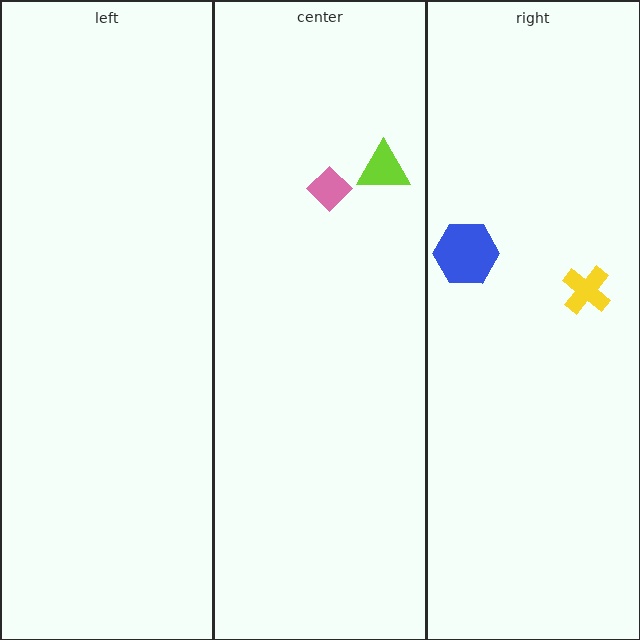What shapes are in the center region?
The lime triangle, the pink diamond.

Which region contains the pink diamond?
The center region.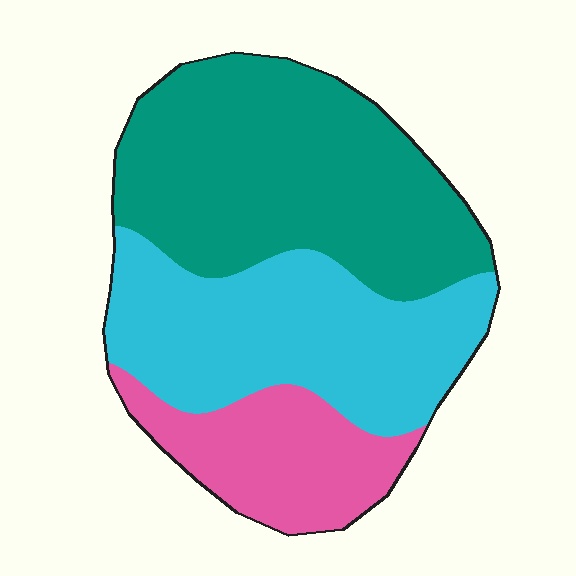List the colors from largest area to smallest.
From largest to smallest: teal, cyan, pink.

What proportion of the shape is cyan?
Cyan takes up about three eighths (3/8) of the shape.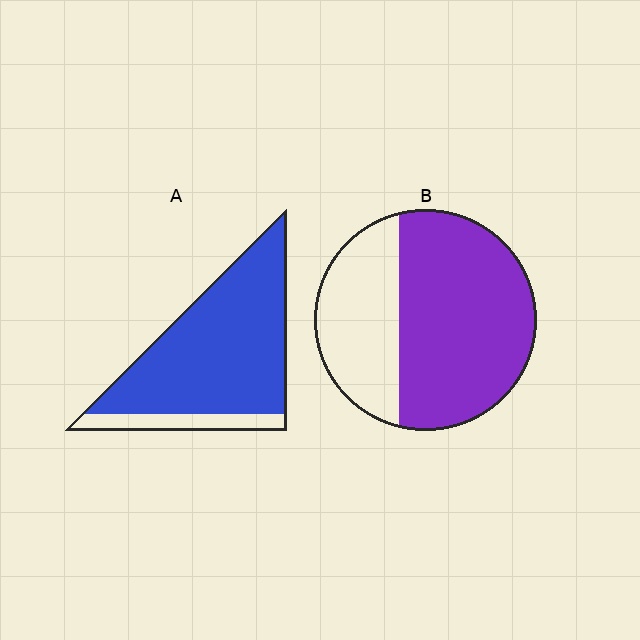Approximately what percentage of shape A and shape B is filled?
A is approximately 85% and B is approximately 65%.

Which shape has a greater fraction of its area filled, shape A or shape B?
Shape A.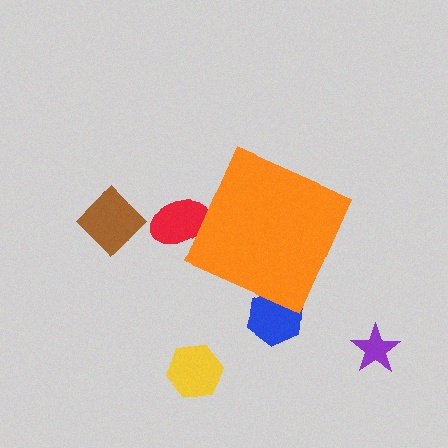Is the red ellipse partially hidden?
Yes, the red ellipse is partially hidden behind the orange diamond.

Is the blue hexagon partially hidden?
Yes, the blue hexagon is partially hidden behind the orange diamond.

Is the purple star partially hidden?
No, the purple star is fully visible.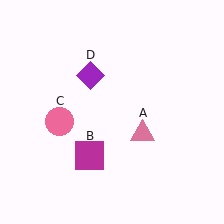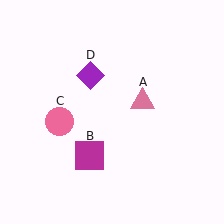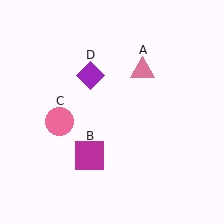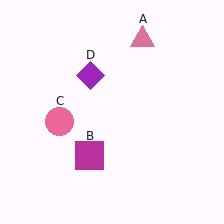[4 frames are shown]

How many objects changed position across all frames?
1 object changed position: pink triangle (object A).